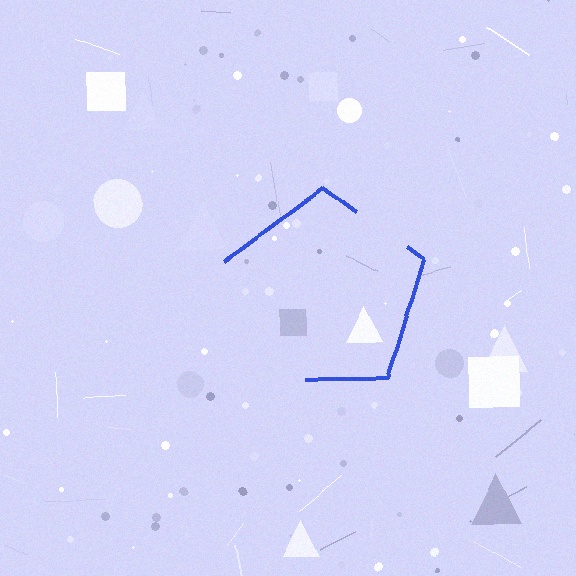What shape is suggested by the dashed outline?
The dashed outline suggests a pentagon.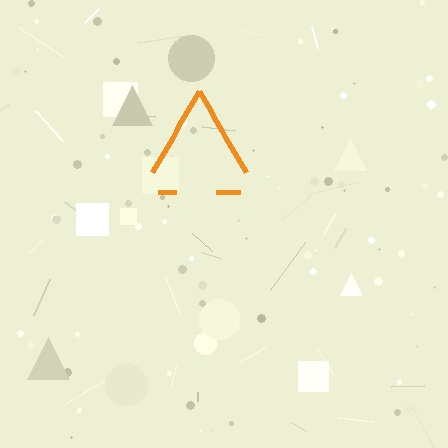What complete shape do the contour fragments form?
The contour fragments form a triangle.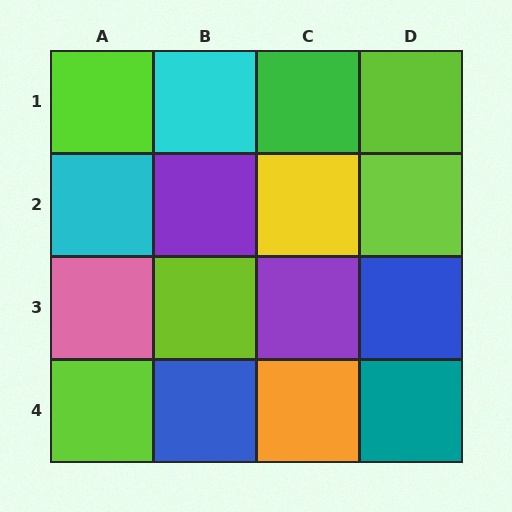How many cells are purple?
2 cells are purple.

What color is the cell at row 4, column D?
Teal.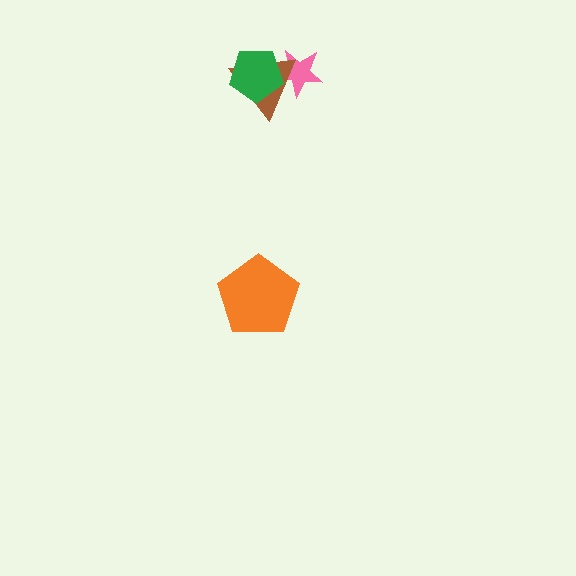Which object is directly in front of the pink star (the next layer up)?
The brown triangle is directly in front of the pink star.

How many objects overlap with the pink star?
2 objects overlap with the pink star.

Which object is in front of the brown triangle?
The green pentagon is in front of the brown triangle.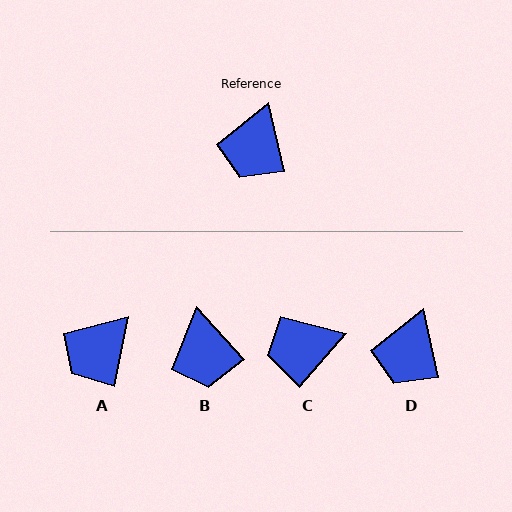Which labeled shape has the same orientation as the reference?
D.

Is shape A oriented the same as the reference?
No, it is off by about 24 degrees.